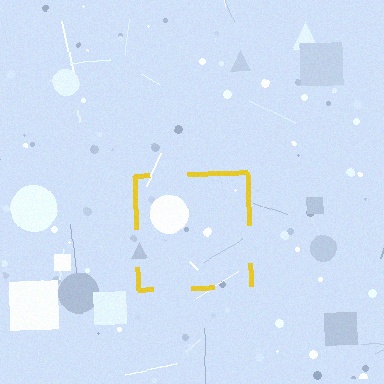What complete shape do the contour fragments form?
The contour fragments form a square.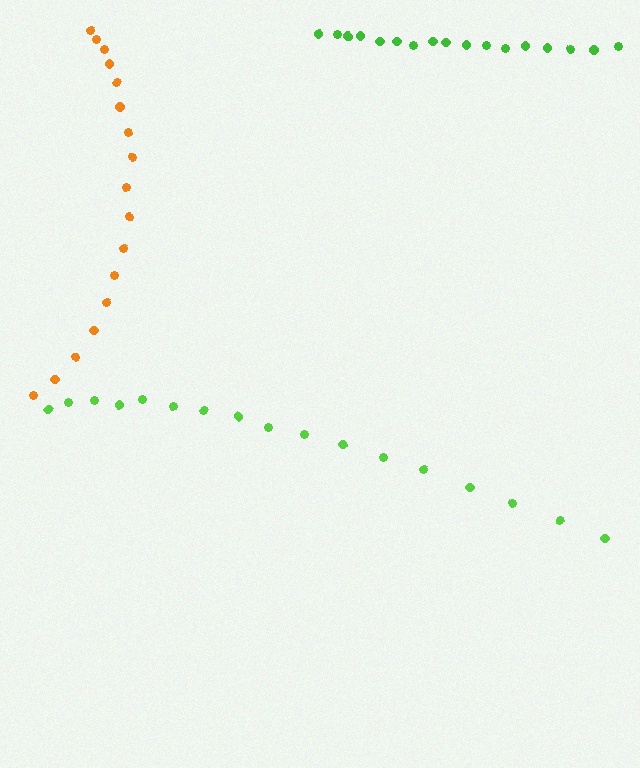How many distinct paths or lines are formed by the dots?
There are 3 distinct paths.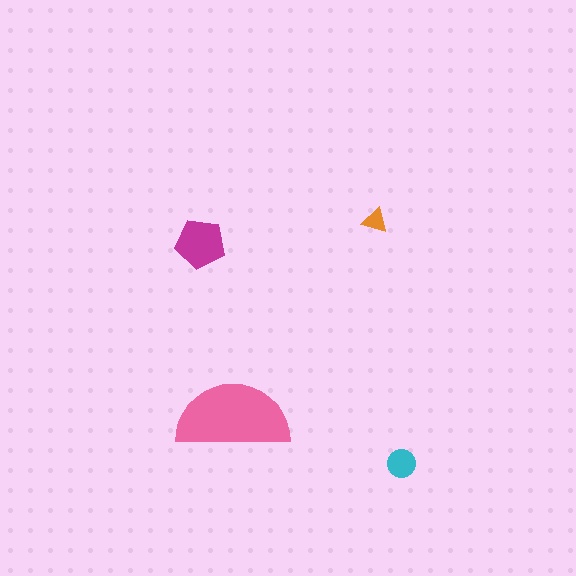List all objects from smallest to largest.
The orange triangle, the cyan circle, the magenta pentagon, the pink semicircle.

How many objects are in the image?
There are 4 objects in the image.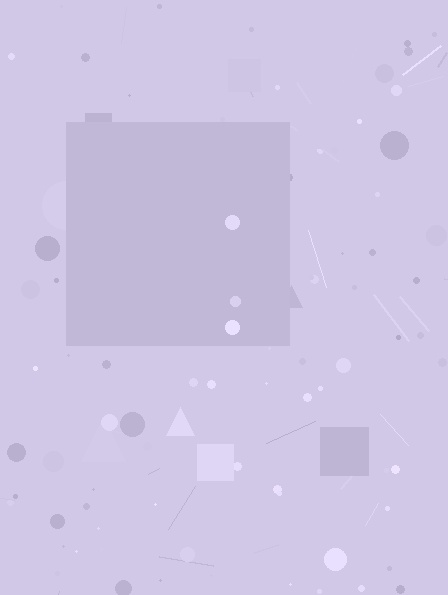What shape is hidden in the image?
A square is hidden in the image.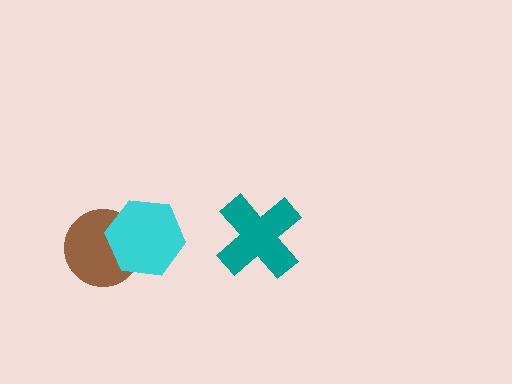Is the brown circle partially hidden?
Yes, it is partially covered by another shape.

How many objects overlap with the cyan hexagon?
1 object overlaps with the cyan hexagon.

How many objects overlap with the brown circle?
1 object overlaps with the brown circle.